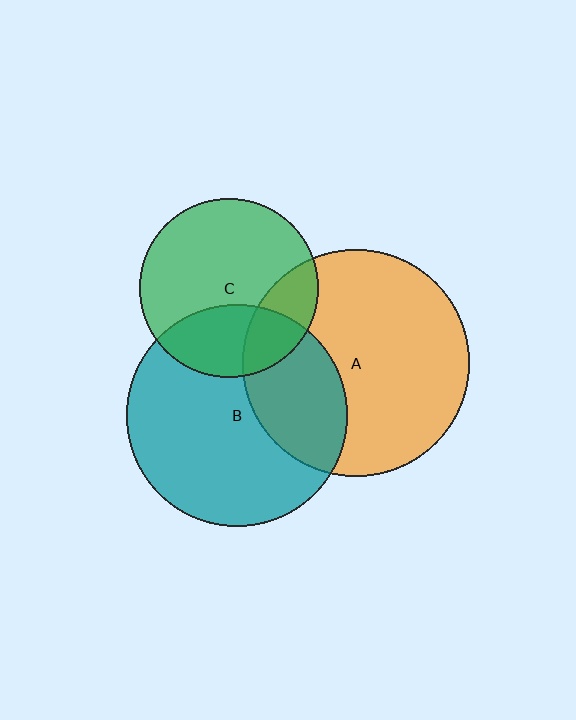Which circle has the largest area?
Circle A (orange).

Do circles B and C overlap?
Yes.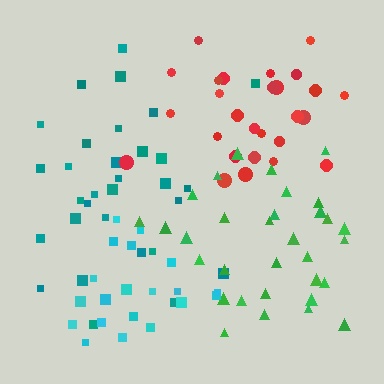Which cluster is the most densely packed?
Green.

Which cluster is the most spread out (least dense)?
Teal.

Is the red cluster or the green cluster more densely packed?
Green.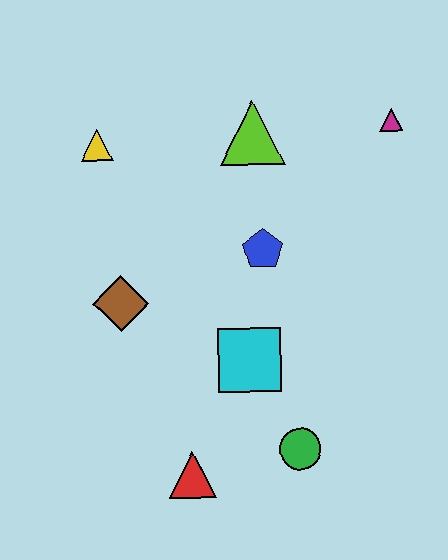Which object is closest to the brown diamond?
The cyan square is closest to the brown diamond.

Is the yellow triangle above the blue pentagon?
Yes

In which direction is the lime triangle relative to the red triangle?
The lime triangle is above the red triangle.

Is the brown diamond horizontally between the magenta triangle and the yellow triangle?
Yes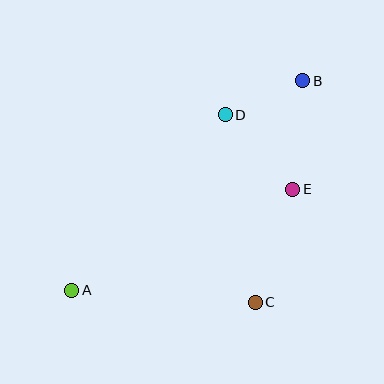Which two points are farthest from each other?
Points A and B are farthest from each other.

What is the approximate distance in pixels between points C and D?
The distance between C and D is approximately 190 pixels.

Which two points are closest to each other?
Points B and D are closest to each other.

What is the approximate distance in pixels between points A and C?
The distance between A and C is approximately 184 pixels.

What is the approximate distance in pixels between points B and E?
The distance between B and E is approximately 109 pixels.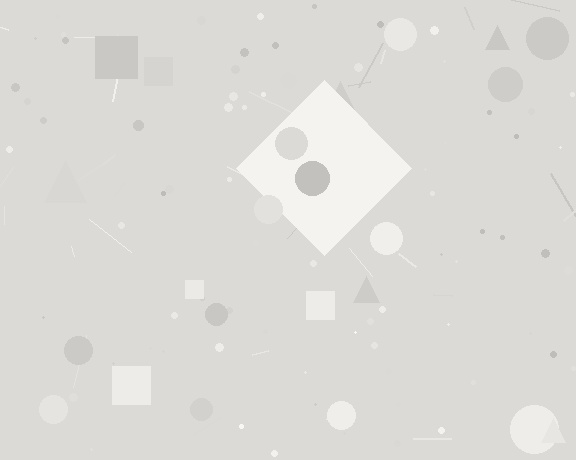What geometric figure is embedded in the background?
A diamond is embedded in the background.